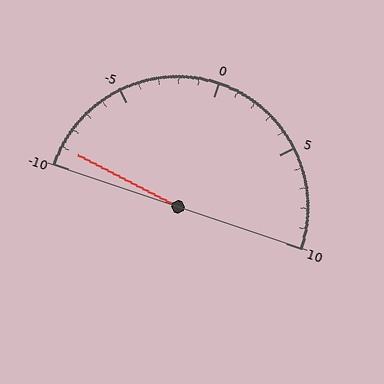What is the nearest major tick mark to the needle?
The nearest major tick mark is -10.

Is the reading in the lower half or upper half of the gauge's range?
The reading is in the lower half of the range (-10 to 10).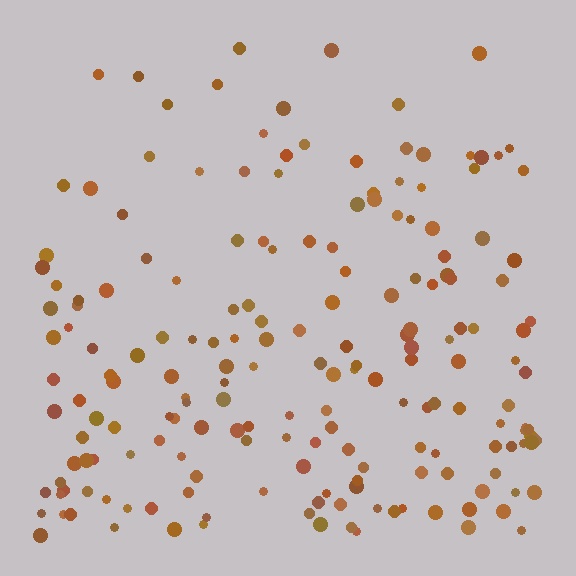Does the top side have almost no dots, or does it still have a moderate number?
Still a moderate number, just noticeably fewer than the bottom.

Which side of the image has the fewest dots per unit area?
The top.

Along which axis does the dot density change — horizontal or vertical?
Vertical.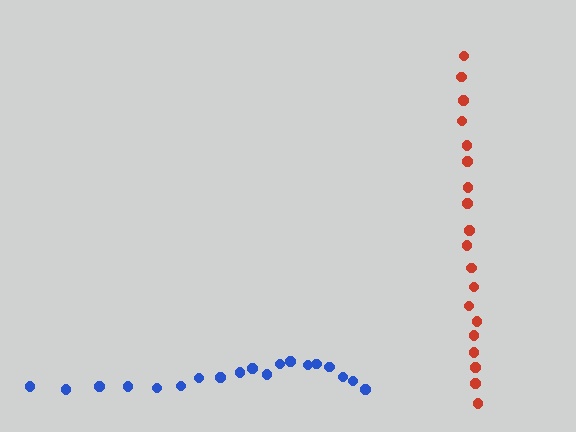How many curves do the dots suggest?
There are 2 distinct paths.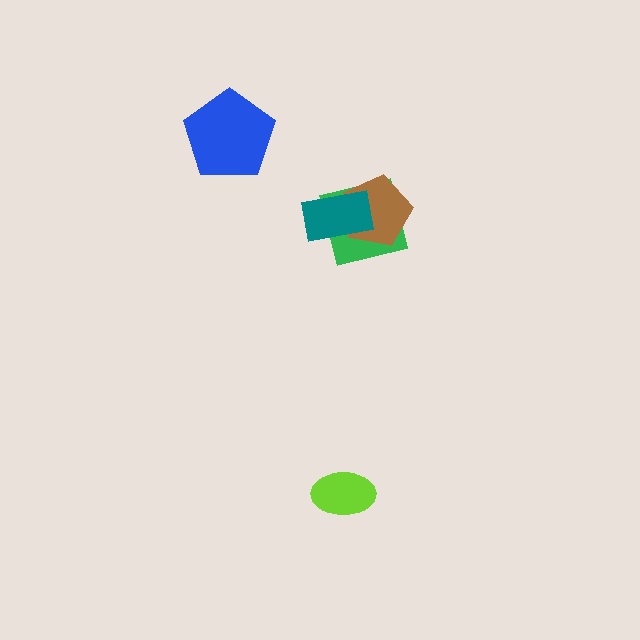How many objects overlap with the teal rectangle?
2 objects overlap with the teal rectangle.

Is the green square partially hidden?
Yes, it is partially covered by another shape.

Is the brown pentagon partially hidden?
Yes, it is partially covered by another shape.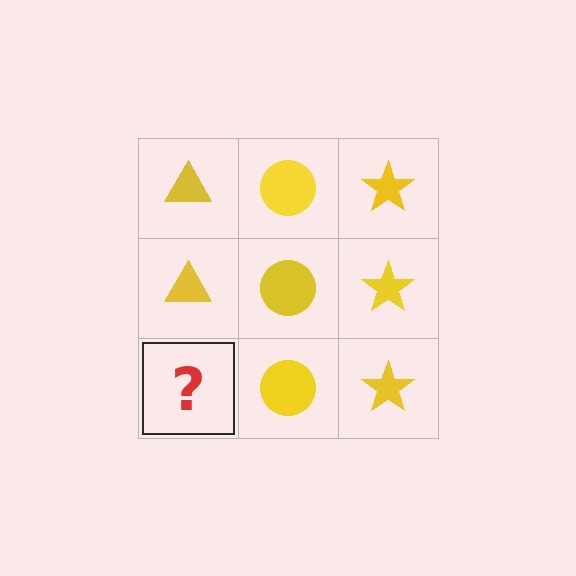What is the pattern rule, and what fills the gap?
The rule is that each column has a consistent shape. The gap should be filled with a yellow triangle.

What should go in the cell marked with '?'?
The missing cell should contain a yellow triangle.